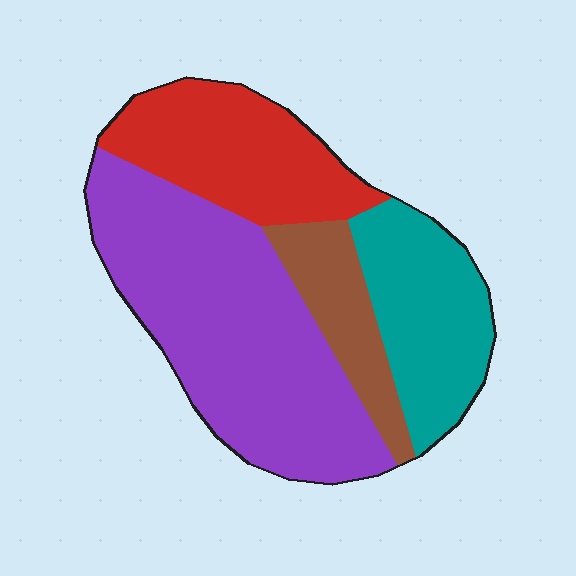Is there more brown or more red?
Red.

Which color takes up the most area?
Purple, at roughly 45%.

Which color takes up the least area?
Brown, at roughly 10%.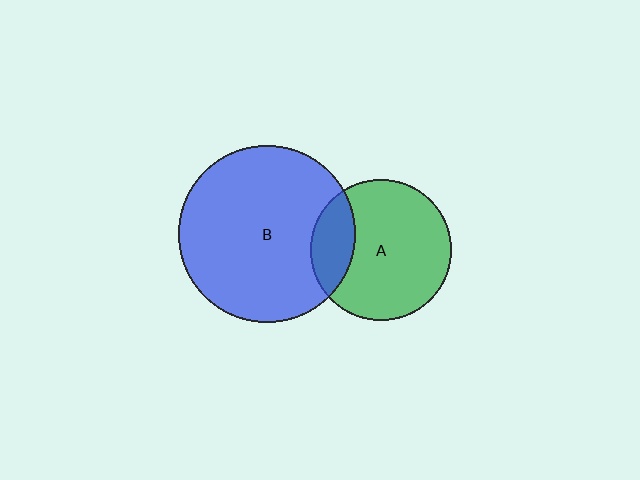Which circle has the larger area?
Circle B (blue).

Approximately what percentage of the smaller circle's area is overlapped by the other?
Approximately 20%.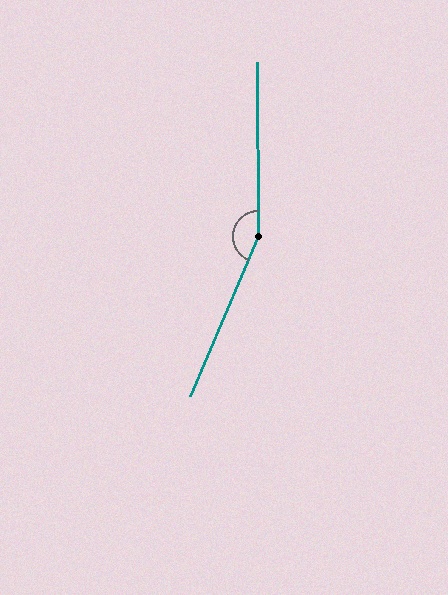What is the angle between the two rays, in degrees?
Approximately 156 degrees.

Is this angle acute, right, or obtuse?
It is obtuse.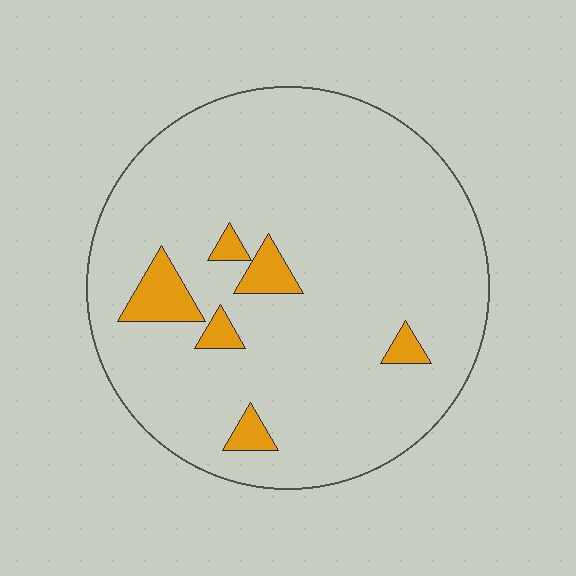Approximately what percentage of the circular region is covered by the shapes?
Approximately 10%.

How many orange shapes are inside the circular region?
6.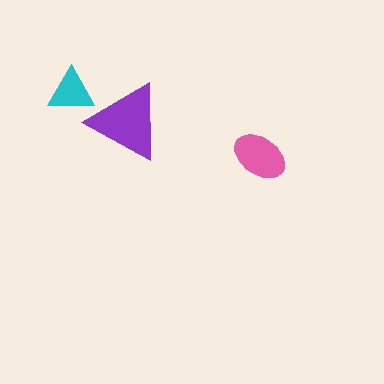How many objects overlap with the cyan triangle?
1 object overlaps with the cyan triangle.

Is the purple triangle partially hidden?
Yes, it is partially covered by another shape.